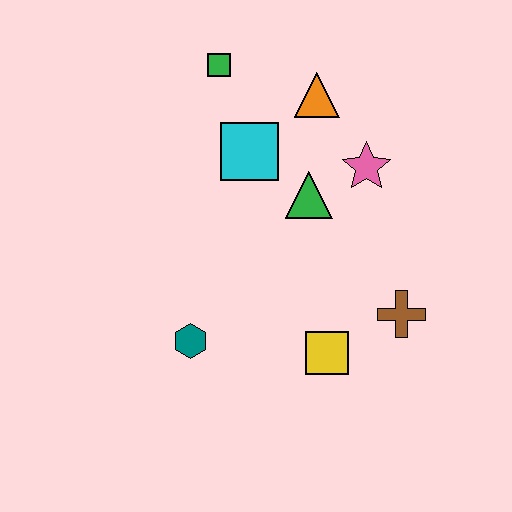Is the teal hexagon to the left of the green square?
Yes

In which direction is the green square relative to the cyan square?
The green square is above the cyan square.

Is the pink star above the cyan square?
No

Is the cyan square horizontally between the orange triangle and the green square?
Yes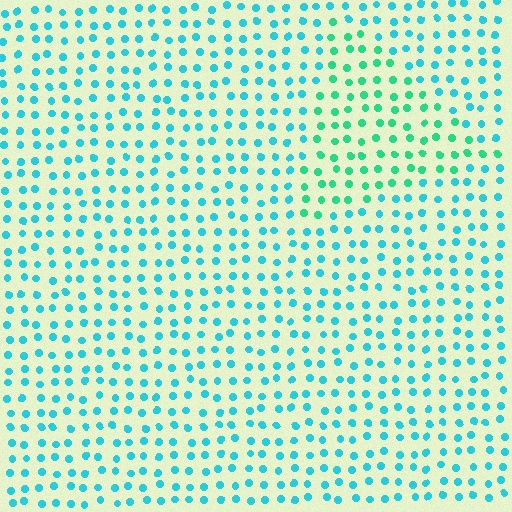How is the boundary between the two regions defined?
The boundary is defined purely by a slight shift in hue (about 33 degrees). Spacing, size, and orientation are identical on both sides.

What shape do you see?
I see a triangle.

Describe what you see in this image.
The image is filled with small cyan elements in a uniform arrangement. A triangle-shaped region is visible where the elements are tinted to a slightly different hue, forming a subtle color boundary.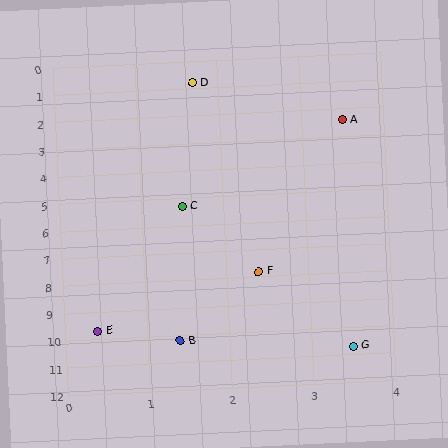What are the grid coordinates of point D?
Point D is at approximately (1.7, 0.8).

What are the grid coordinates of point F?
Point F is at approximately (2.4, 7.8).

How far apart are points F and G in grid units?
Points F and G are about 3.1 grid units apart.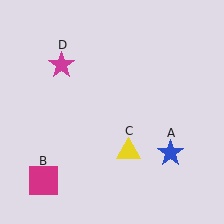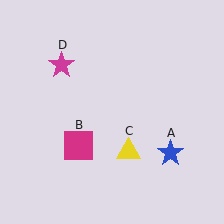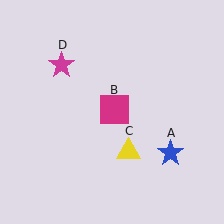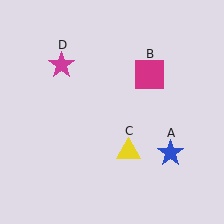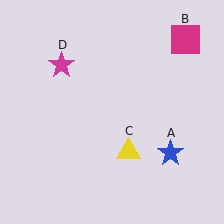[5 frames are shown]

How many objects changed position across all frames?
1 object changed position: magenta square (object B).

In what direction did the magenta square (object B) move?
The magenta square (object B) moved up and to the right.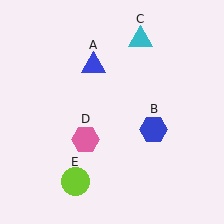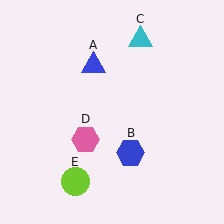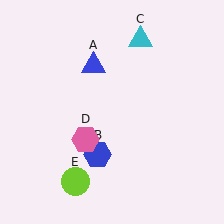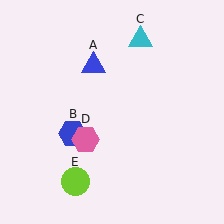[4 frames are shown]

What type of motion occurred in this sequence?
The blue hexagon (object B) rotated clockwise around the center of the scene.